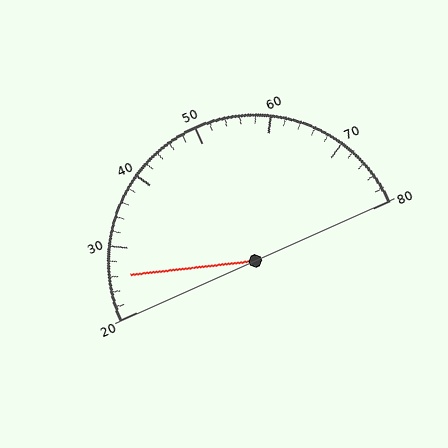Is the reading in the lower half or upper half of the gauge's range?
The reading is in the lower half of the range (20 to 80).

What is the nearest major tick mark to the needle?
The nearest major tick mark is 30.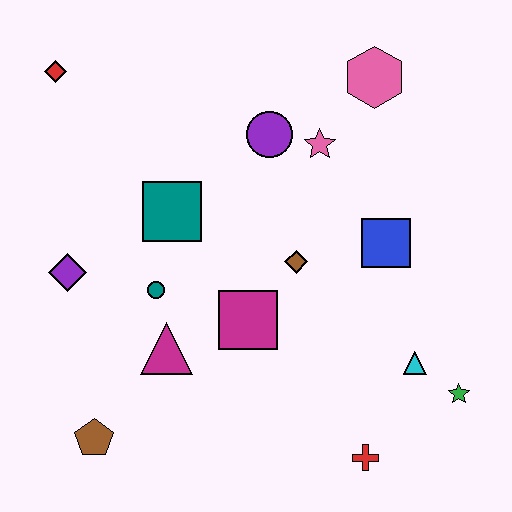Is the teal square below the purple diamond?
No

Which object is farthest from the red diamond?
The green star is farthest from the red diamond.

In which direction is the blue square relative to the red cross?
The blue square is above the red cross.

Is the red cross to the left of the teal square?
No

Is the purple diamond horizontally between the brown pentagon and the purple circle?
No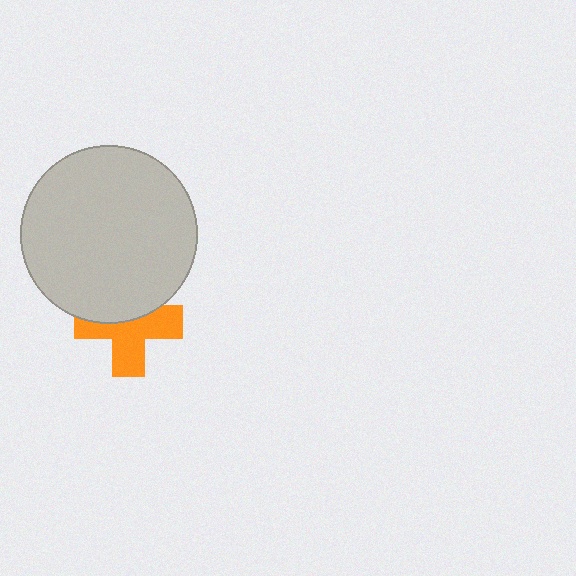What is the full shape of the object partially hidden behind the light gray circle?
The partially hidden object is an orange cross.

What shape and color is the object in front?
The object in front is a light gray circle.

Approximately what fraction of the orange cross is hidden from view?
Roughly 40% of the orange cross is hidden behind the light gray circle.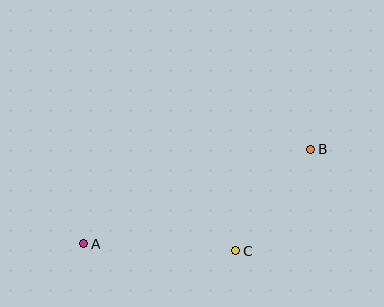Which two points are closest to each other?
Points B and C are closest to each other.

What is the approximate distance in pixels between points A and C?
The distance between A and C is approximately 152 pixels.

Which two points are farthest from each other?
Points A and B are farthest from each other.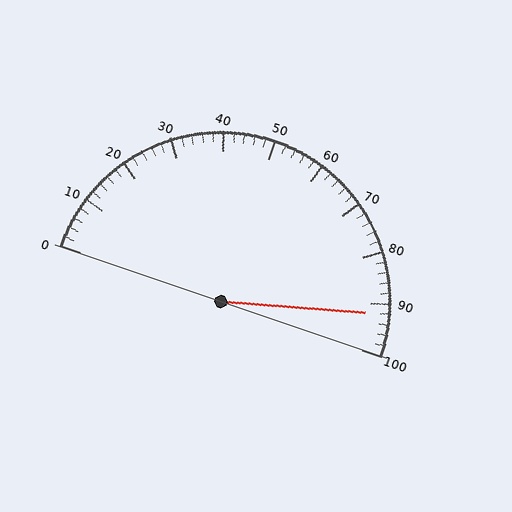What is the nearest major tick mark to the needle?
The nearest major tick mark is 90.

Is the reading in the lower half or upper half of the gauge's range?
The reading is in the upper half of the range (0 to 100).